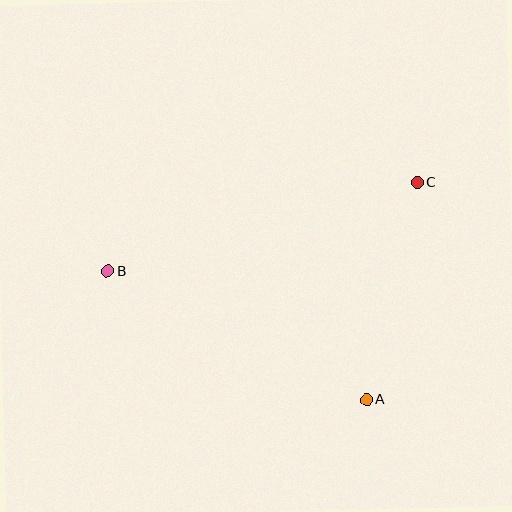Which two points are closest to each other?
Points A and C are closest to each other.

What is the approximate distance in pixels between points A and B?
The distance between A and B is approximately 289 pixels.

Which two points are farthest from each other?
Points B and C are farthest from each other.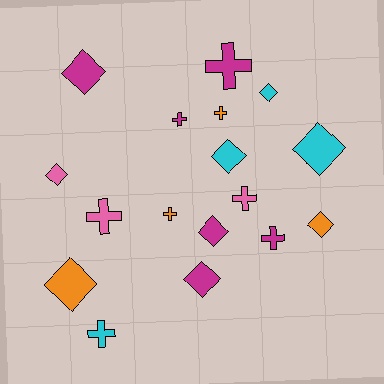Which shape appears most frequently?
Diamond, with 9 objects.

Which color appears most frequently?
Magenta, with 6 objects.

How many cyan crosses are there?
There is 1 cyan cross.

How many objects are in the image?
There are 17 objects.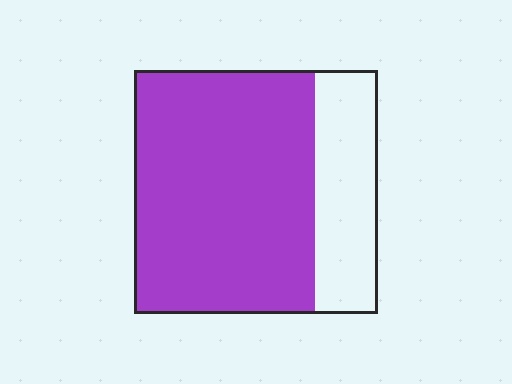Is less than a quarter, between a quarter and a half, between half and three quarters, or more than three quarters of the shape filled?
Between half and three quarters.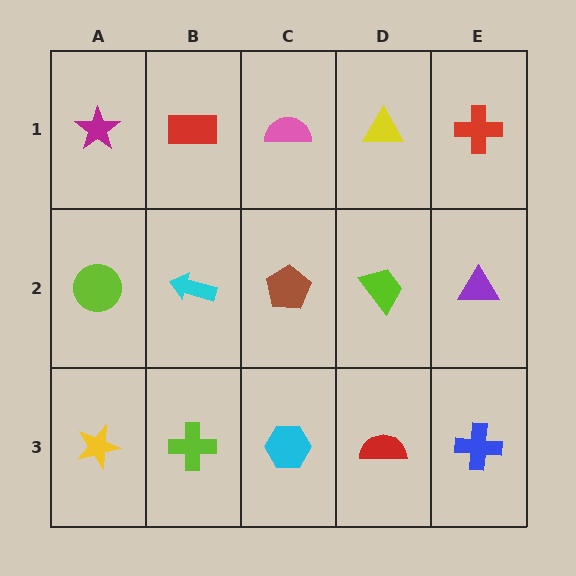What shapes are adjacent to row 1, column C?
A brown pentagon (row 2, column C), a red rectangle (row 1, column B), a yellow triangle (row 1, column D).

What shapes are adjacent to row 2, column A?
A magenta star (row 1, column A), a yellow star (row 3, column A), a cyan arrow (row 2, column B).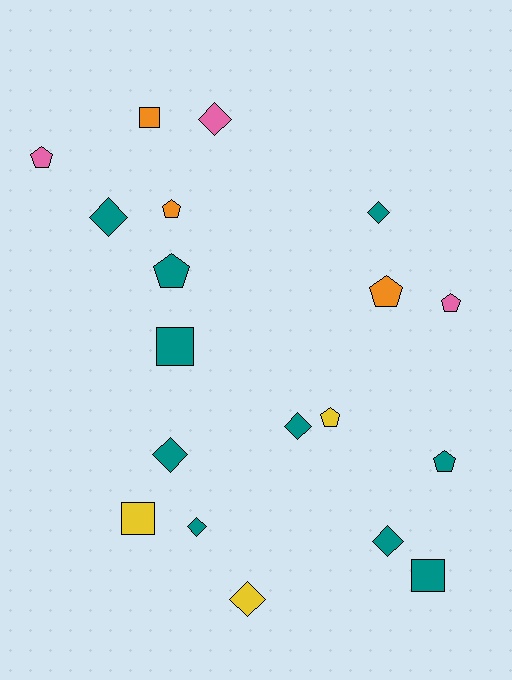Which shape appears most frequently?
Diamond, with 8 objects.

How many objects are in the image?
There are 19 objects.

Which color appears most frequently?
Teal, with 10 objects.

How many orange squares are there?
There is 1 orange square.